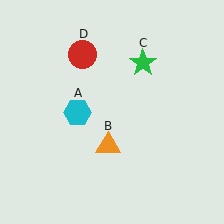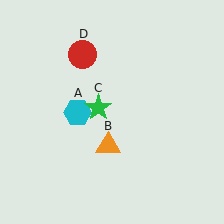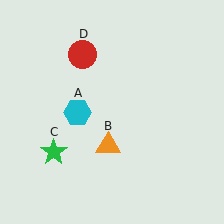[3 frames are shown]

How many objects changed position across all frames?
1 object changed position: green star (object C).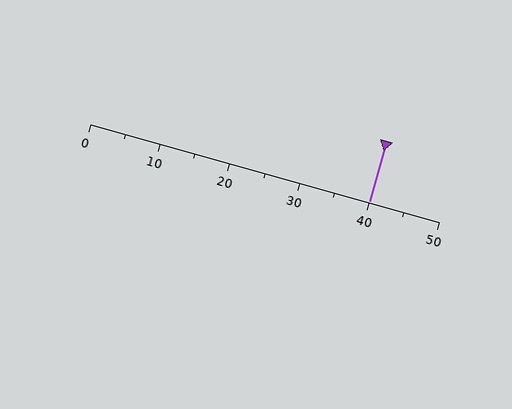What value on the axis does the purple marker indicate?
The marker indicates approximately 40.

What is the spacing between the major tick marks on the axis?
The major ticks are spaced 10 apart.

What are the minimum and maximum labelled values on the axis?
The axis runs from 0 to 50.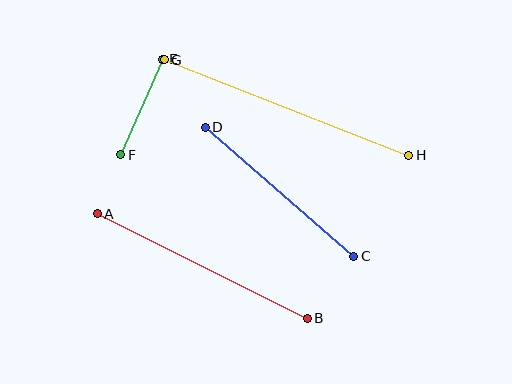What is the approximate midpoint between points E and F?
The midpoint is at approximately (142, 107) pixels.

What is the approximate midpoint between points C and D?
The midpoint is at approximately (279, 192) pixels.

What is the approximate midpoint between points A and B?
The midpoint is at approximately (202, 266) pixels.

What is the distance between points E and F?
The distance is approximately 104 pixels.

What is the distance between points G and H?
The distance is approximately 262 pixels.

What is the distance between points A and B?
The distance is approximately 235 pixels.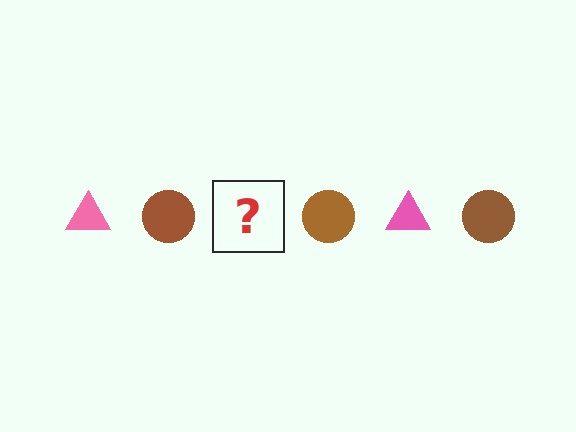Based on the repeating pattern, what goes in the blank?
The blank should be a pink triangle.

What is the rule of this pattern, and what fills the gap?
The rule is that the pattern alternates between pink triangle and brown circle. The gap should be filled with a pink triangle.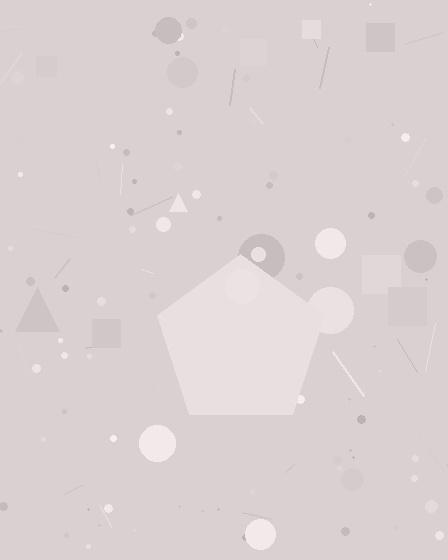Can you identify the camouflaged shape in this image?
The camouflaged shape is a pentagon.